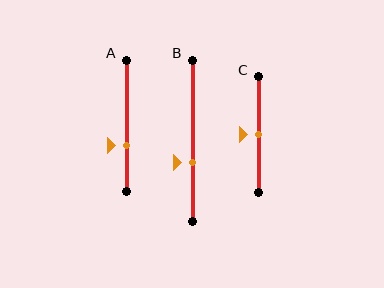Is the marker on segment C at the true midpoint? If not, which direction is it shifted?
Yes, the marker on segment C is at the true midpoint.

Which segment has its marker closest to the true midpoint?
Segment C has its marker closest to the true midpoint.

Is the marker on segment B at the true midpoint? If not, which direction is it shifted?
No, the marker on segment B is shifted downward by about 14% of the segment length.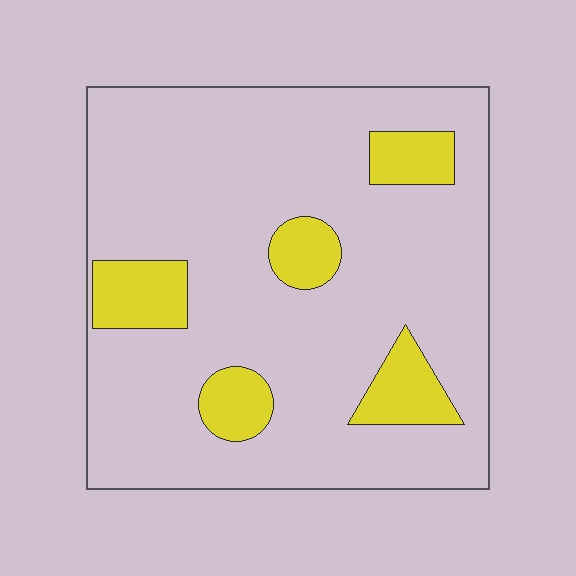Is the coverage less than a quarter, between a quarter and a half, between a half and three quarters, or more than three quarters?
Less than a quarter.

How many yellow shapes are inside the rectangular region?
5.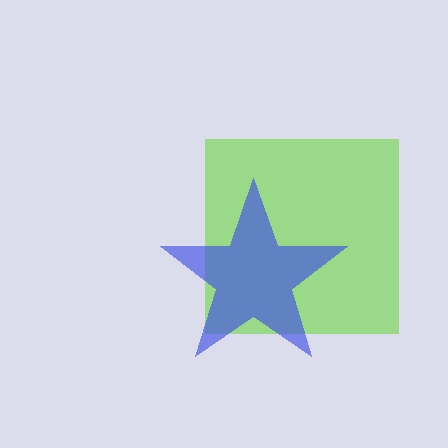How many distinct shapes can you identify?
There are 2 distinct shapes: a lime square, a blue star.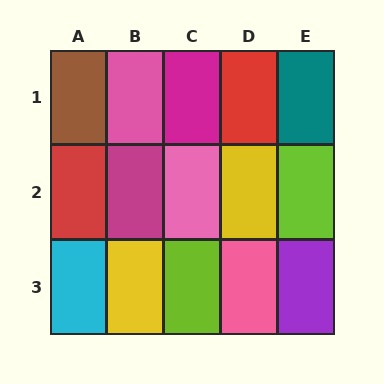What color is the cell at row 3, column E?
Purple.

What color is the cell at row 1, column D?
Red.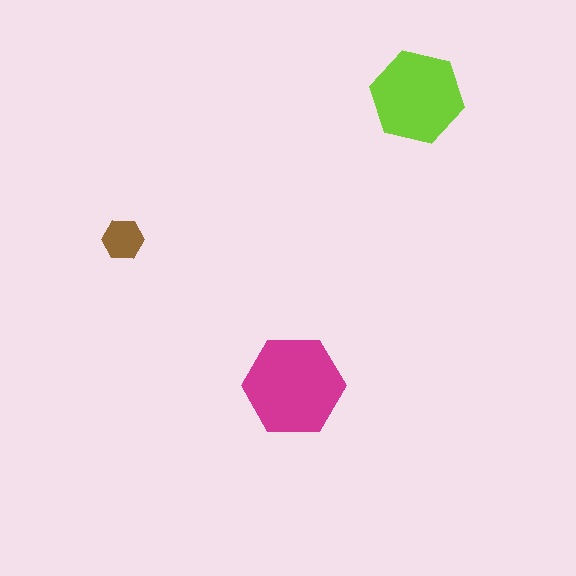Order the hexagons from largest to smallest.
the magenta one, the lime one, the brown one.